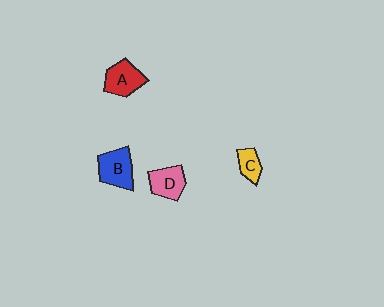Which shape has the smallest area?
Shape C (yellow).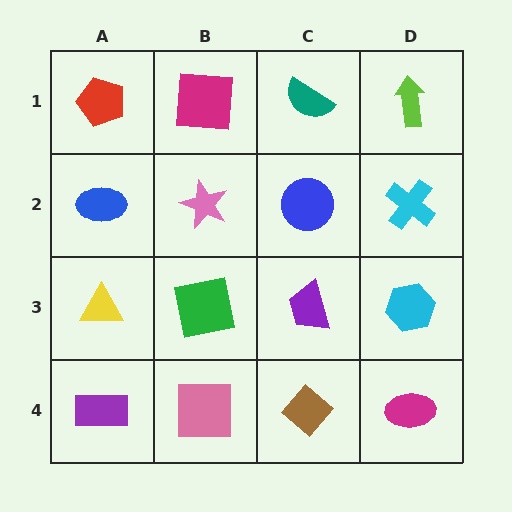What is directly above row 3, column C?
A blue circle.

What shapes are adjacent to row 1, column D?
A cyan cross (row 2, column D), a teal semicircle (row 1, column C).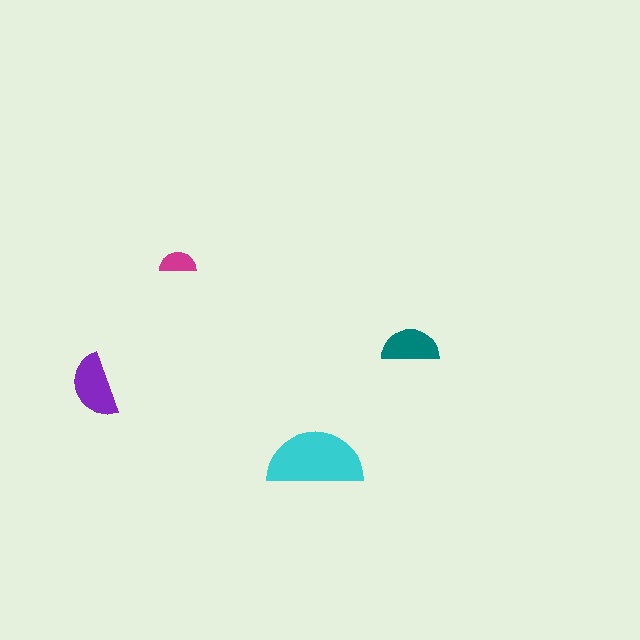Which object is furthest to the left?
The purple semicircle is leftmost.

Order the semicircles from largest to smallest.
the cyan one, the purple one, the teal one, the magenta one.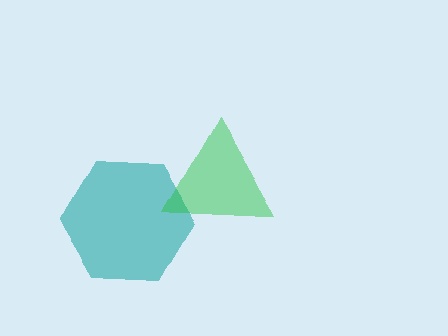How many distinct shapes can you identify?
There are 2 distinct shapes: a teal hexagon, a green triangle.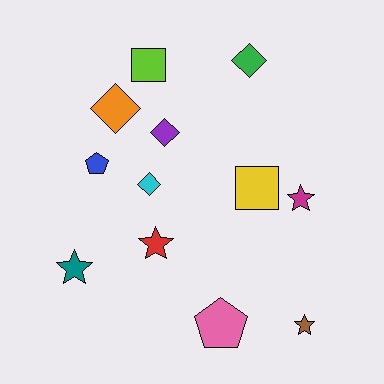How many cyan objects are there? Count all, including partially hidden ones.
There is 1 cyan object.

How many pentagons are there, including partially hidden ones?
There are 2 pentagons.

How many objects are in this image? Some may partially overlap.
There are 12 objects.